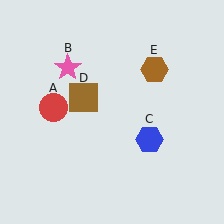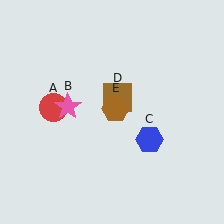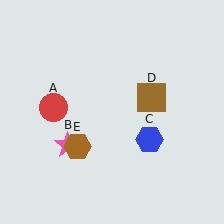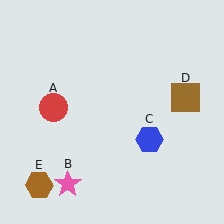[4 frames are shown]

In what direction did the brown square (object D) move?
The brown square (object D) moved right.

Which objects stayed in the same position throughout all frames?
Red circle (object A) and blue hexagon (object C) remained stationary.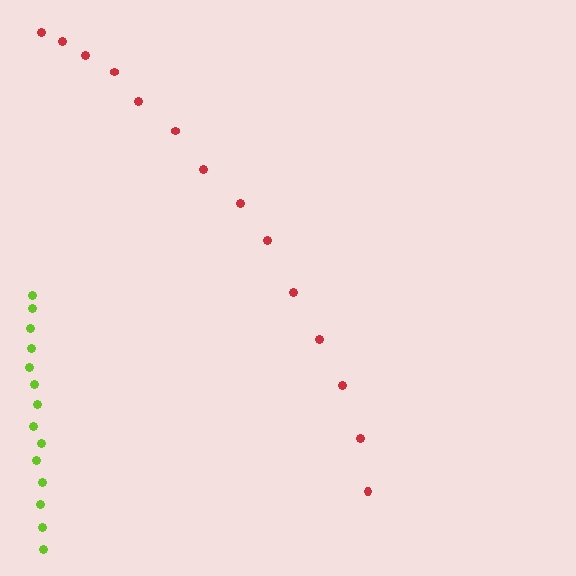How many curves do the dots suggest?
There are 2 distinct paths.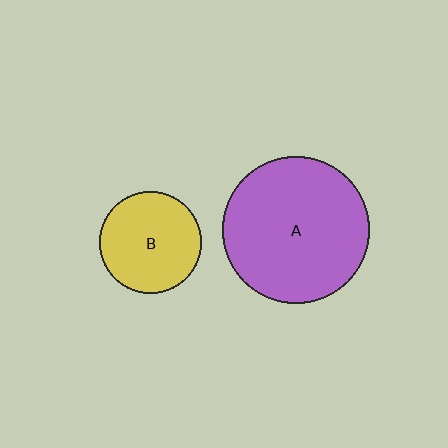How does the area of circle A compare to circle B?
Approximately 2.1 times.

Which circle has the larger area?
Circle A (purple).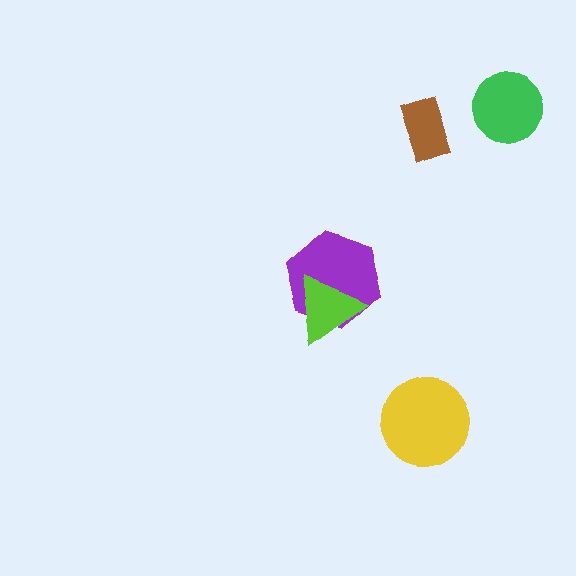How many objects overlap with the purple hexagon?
1 object overlaps with the purple hexagon.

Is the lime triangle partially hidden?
No, no other shape covers it.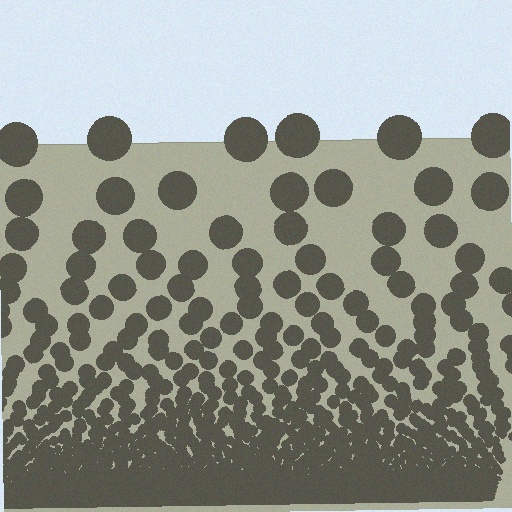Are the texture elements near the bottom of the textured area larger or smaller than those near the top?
Smaller. The gradient is inverted — elements near the bottom are smaller and denser.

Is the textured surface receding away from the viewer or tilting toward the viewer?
The surface appears to tilt toward the viewer. Texture elements get larger and sparser toward the top.